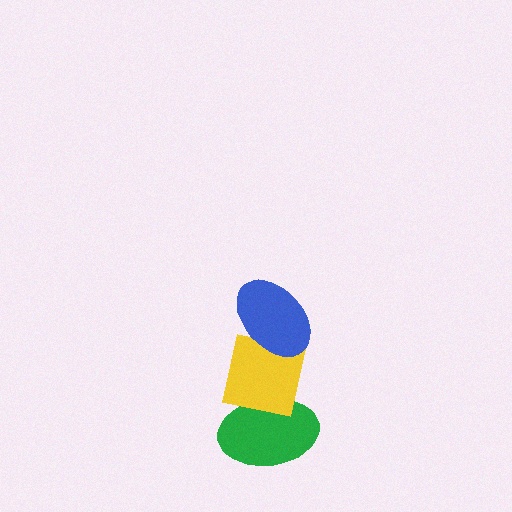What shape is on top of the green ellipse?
The yellow square is on top of the green ellipse.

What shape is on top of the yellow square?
The blue ellipse is on top of the yellow square.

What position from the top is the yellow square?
The yellow square is 2nd from the top.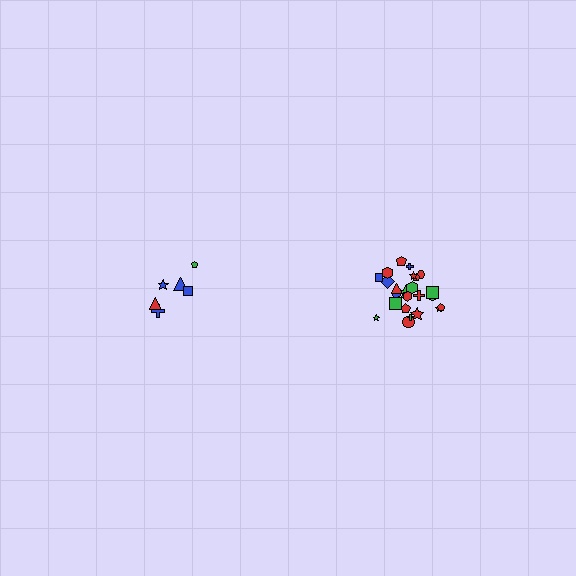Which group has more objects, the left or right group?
The right group.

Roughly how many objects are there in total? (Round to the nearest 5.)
Roughly 30 objects in total.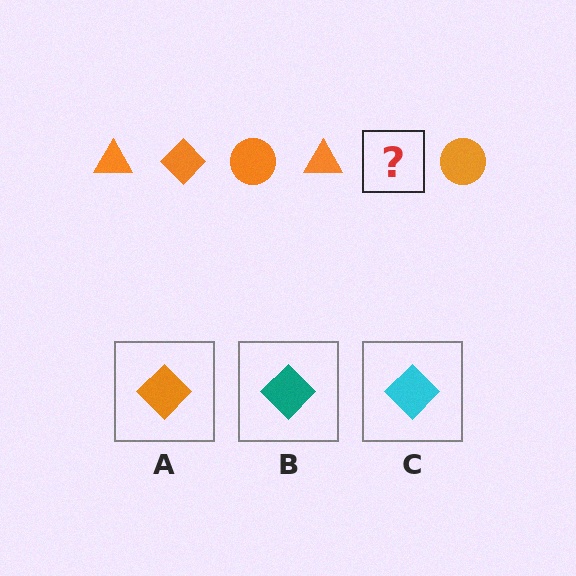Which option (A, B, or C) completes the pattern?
A.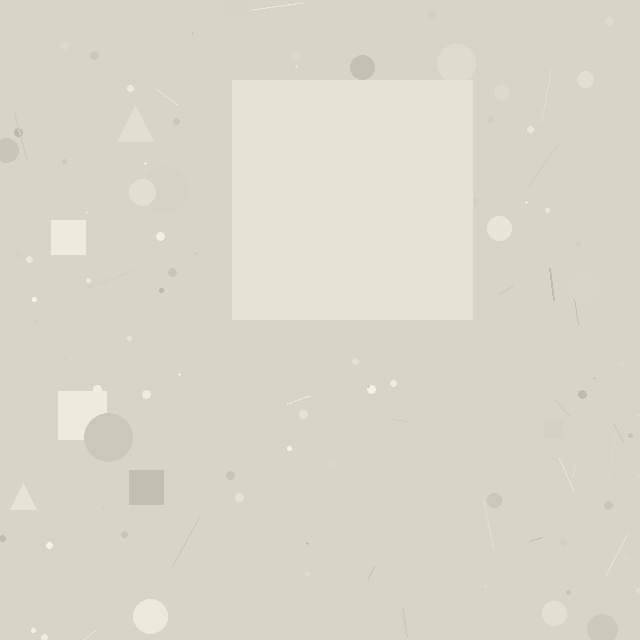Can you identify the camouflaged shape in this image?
The camouflaged shape is a square.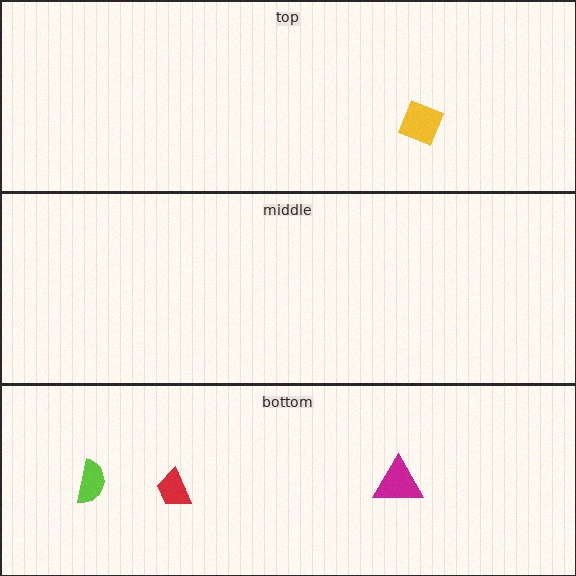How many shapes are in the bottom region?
3.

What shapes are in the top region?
The yellow diamond.